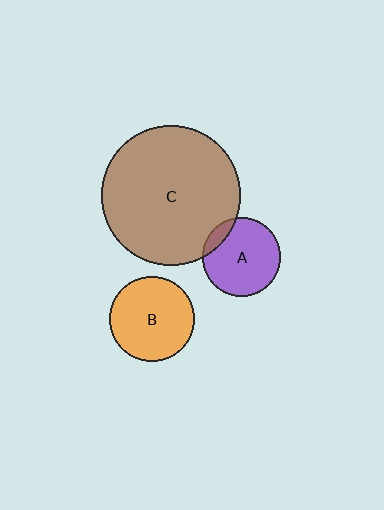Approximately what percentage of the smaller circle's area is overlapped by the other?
Approximately 10%.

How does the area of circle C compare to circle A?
Approximately 3.1 times.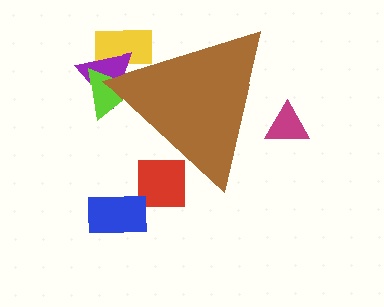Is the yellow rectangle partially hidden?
Yes, the yellow rectangle is partially hidden behind the brown triangle.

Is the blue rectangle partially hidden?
No, the blue rectangle is fully visible.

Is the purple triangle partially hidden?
Yes, the purple triangle is partially hidden behind the brown triangle.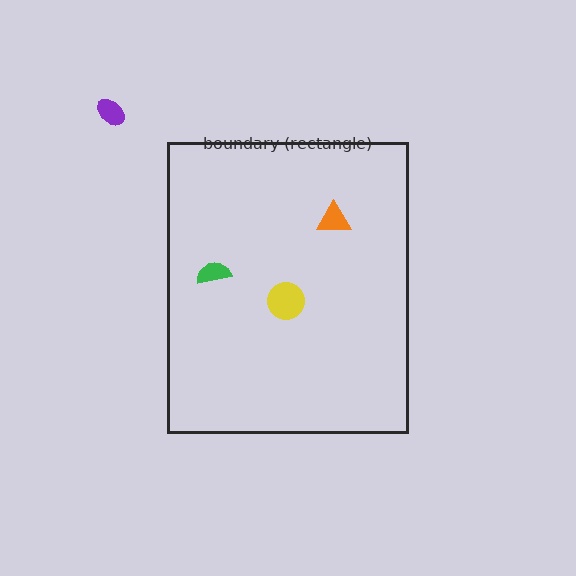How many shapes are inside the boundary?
3 inside, 1 outside.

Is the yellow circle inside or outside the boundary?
Inside.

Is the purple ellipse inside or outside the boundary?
Outside.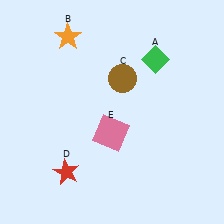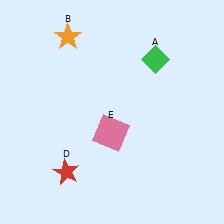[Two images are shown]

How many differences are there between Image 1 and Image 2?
There is 1 difference between the two images.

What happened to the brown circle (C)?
The brown circle (C) was removed in Image 2. It was in the top-right area of Image 1.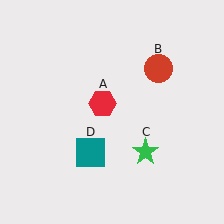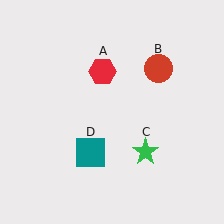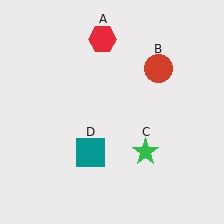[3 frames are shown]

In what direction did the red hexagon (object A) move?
The red hexagon (object A) moved up.